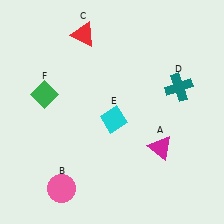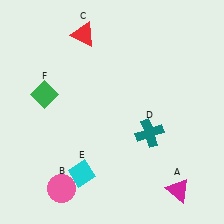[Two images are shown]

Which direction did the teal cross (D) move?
The teal cross (D) moved down.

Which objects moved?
The objects that moved are: the magenta triangle (A), the teal cross (D), the cyan diamond (E).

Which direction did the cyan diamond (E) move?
The cyan diamond (E) moved down.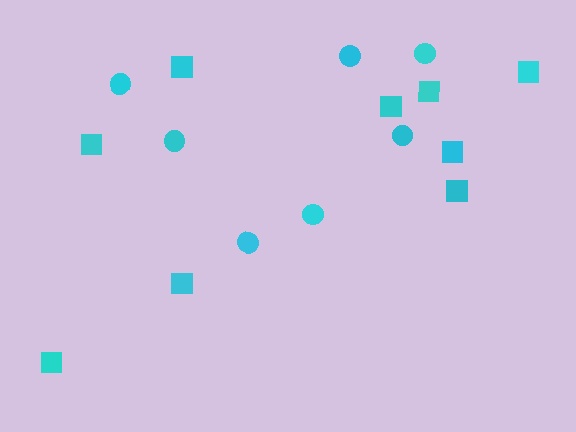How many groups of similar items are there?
There are 2 groups: one group of squares (9) and one group of circles (7).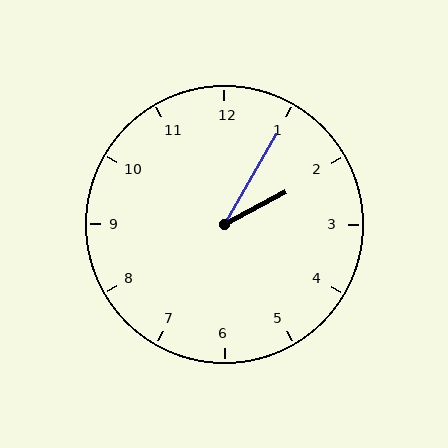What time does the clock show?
2:05.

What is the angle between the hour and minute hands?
Approximately 32 degrees.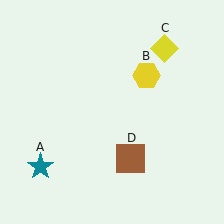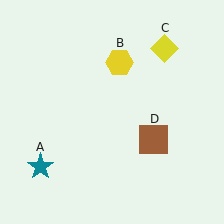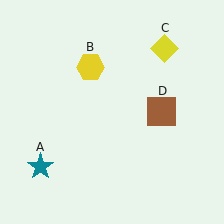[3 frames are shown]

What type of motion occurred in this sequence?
The yellow hexagon (object B), brown square (object D) rotated counterclockwise around the center of the scene.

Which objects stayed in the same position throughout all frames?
Teal star (object A) and yellow diamond (object C) remained stationary.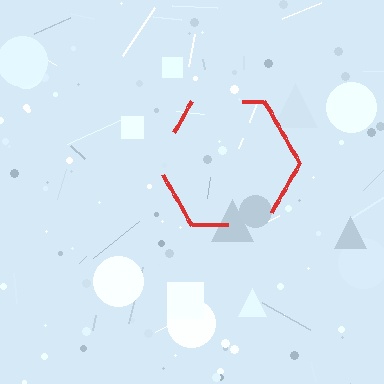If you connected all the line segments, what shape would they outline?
They would outline a hexagon.